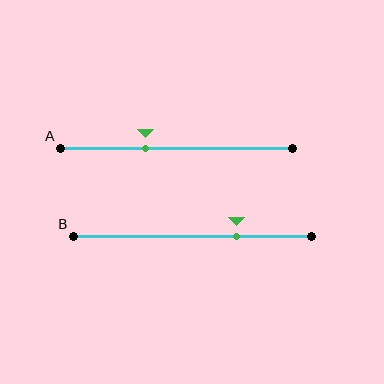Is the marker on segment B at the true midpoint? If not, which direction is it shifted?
No, the marker on segment B is shifted to the right by about 19% of the segment length.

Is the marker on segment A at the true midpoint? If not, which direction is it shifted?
No, the marker on segment A is shifted to the left by about 13% of the segment length.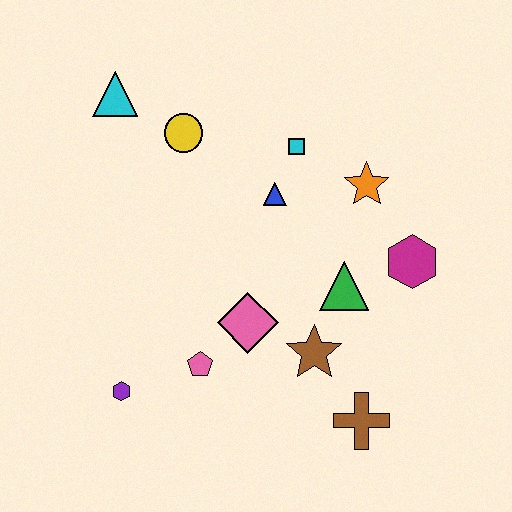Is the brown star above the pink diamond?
No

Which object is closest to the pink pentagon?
The pink diamond is closest to the pink pentagon.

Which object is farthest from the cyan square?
The purple hexagon is farthest from the cyan square.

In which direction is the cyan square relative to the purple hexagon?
The cyan square is above the purple hexagon.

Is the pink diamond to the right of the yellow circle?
Yes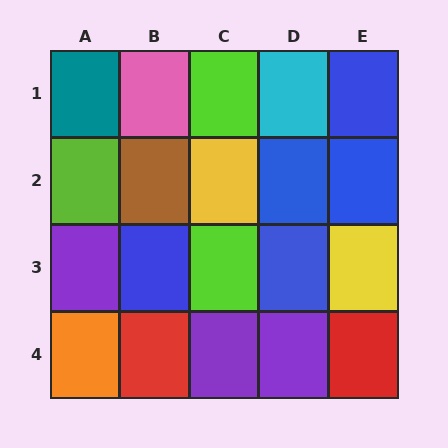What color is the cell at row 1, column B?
Pink.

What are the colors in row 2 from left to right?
Lime, brown, yellow, blue, blue.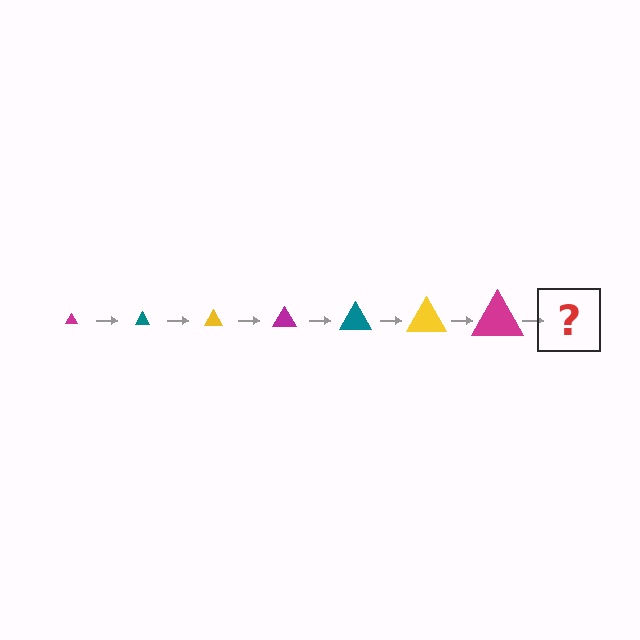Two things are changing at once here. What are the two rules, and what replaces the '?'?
The two rules are that the triangle grows larger each step and the color cycles through magenta, teal, and yellow. The '?' should be a teal triangle, larger than the previous one.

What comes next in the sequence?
The next element should be a teal triangle, larger than the previous one.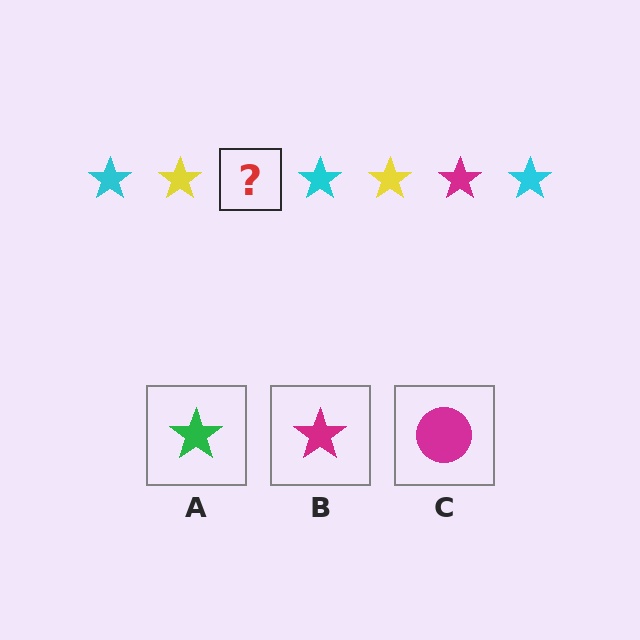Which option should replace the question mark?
Option B.